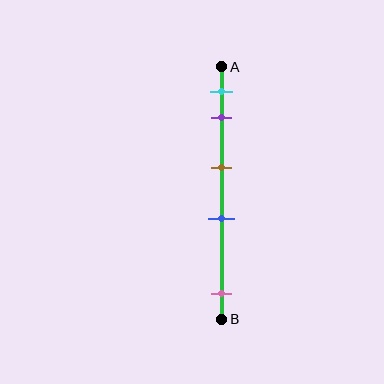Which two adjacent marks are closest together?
The cyan and purple marks are the closest adjacent pair.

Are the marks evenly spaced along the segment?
No, the marks are not evenly spaced.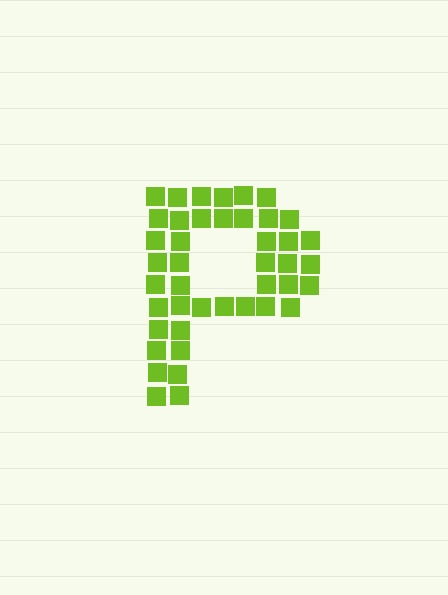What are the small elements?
The small elements are squares.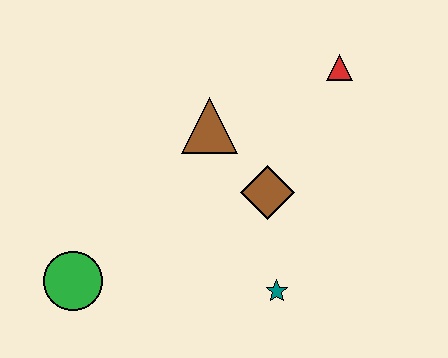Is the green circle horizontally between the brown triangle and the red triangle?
No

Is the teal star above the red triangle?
No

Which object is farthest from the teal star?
The red triangle is farthest from the teal star.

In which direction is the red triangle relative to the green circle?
The red triangle is to the right of the green circle.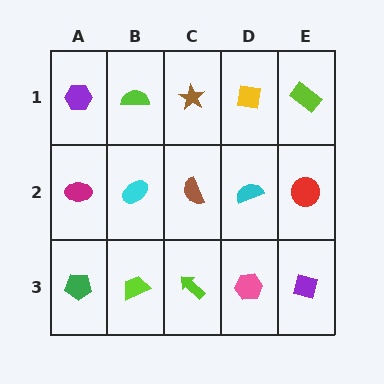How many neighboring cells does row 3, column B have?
3.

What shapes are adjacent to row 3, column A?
A magenta ellipse (row 2, column A), a lime trapezoid (row 3, column B).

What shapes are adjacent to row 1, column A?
A magenta ellipse (row 2, column A), a lime semicircle (row 1, column B).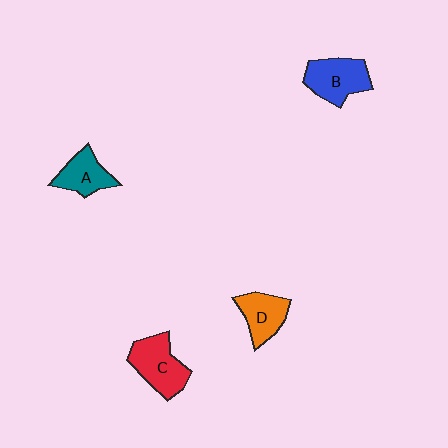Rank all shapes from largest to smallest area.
From largest to smallest: C (red), B (blue), D (orange), A (teal).